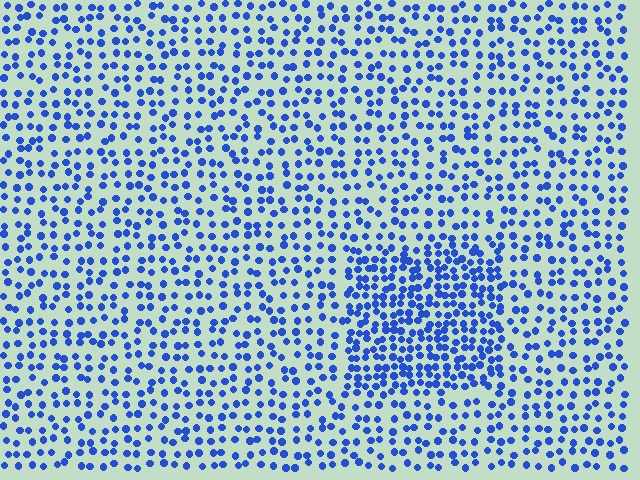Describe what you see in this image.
The image contains small blue elements arranged at two different densities. A rectangle-shaped region is visible where the elements are more densely packed than the surrounding area.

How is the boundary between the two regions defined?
The boundary is defined by a change in element density (approximately 1.9x ratio). All elements are the same color, size, and shape.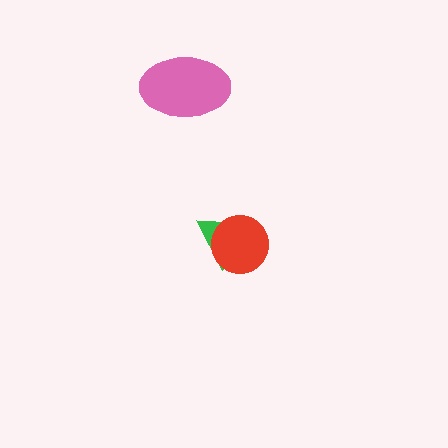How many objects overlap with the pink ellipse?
0 objects overlap with the pink ellipse.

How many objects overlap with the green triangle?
1 object overlaps with the green triangle.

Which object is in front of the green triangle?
The red circle is in front of the green triangle.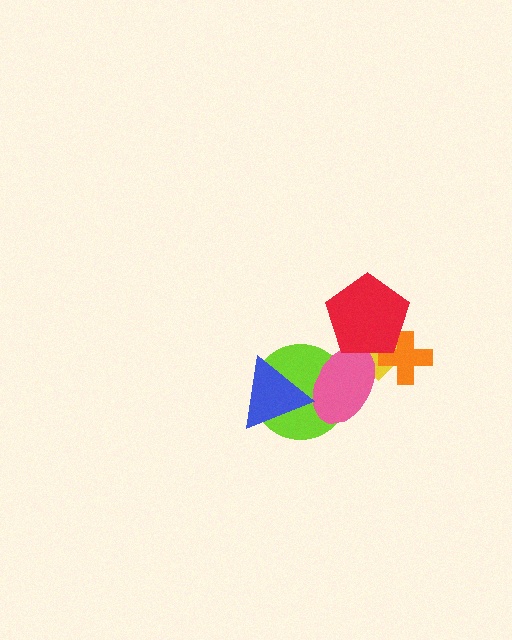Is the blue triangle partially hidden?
No, no other shape covers it.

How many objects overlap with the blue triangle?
2 objects overlap with the blue triangle.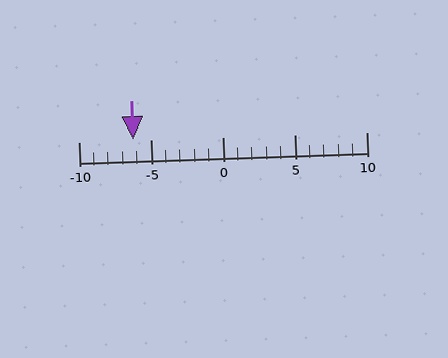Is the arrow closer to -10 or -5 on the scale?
The arrow is closer to -5.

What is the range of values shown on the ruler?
The ruler shows values from -10 to 10.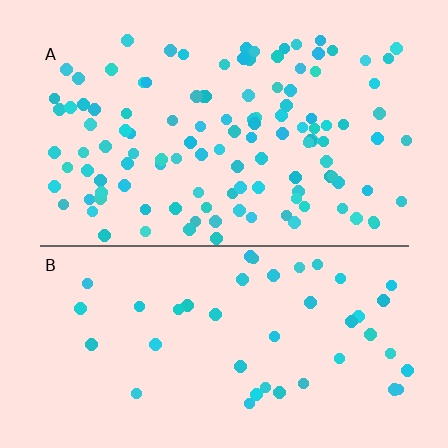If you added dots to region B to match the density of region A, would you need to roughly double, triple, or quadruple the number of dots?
Approximately triple.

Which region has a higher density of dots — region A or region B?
A (the top).